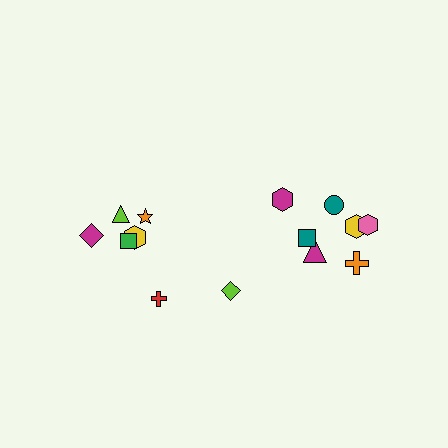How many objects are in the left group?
There are 6 objects.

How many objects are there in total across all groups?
There are 14 objects.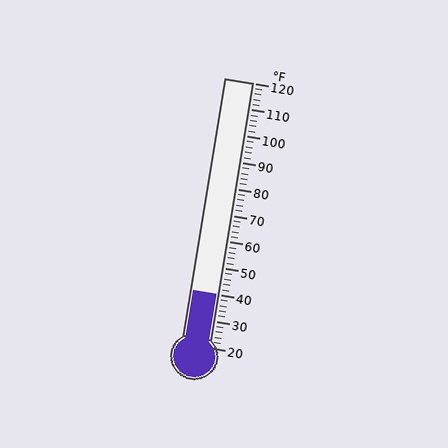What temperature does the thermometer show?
The thermometer shows approximately 40°F.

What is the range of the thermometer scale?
The thermometer scale ranges from 20°F to 120°F.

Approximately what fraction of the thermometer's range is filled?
The thermometer is filled to approximately 20% of its range.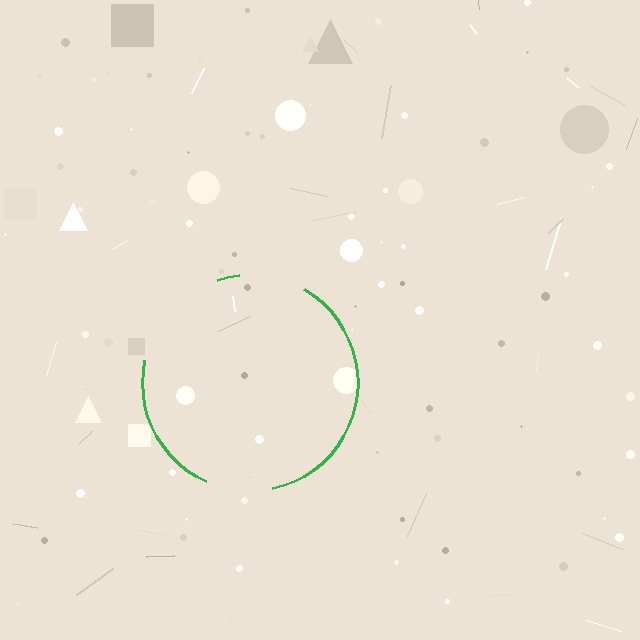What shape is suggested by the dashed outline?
The dashed outline suggests a circle.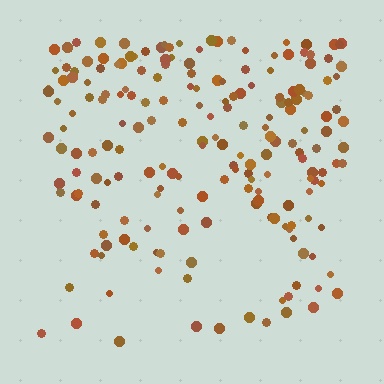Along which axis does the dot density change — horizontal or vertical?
Vertical.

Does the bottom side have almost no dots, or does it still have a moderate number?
Still a moderate number, just noticeably fewer than the top.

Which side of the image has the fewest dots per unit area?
The bottom.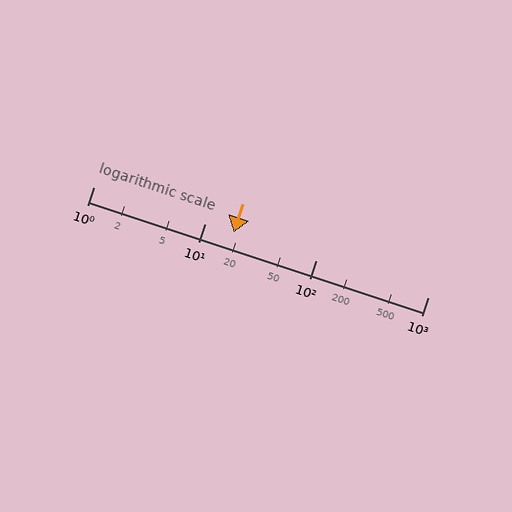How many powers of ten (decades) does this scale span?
The scale spans 3 decades, from 1 to 1000.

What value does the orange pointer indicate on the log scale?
The pointer indicates approximately 18.